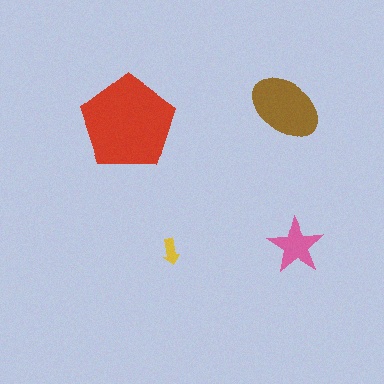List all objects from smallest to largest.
The yellow arrow, the pink star, the brown ellipse, the red pentagon.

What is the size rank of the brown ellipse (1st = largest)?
2nd.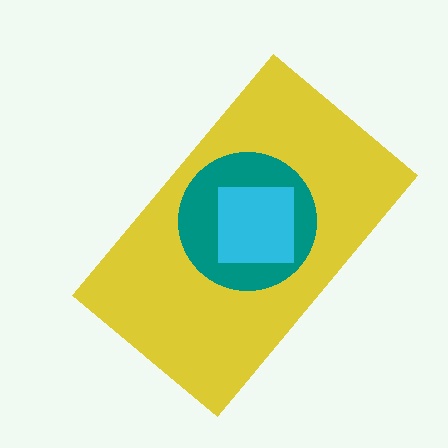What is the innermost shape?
The cyan square.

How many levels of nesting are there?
3.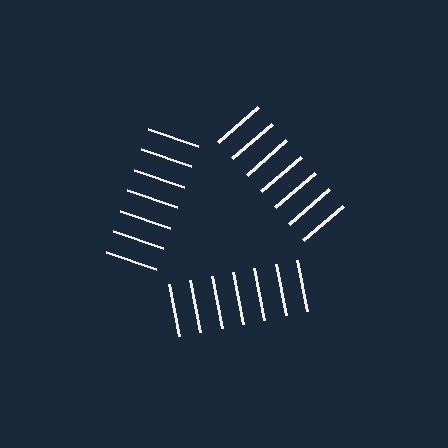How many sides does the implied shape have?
3 sides — the line-ends trace a triangle.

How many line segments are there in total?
21 — 7 along each of the 3 edges.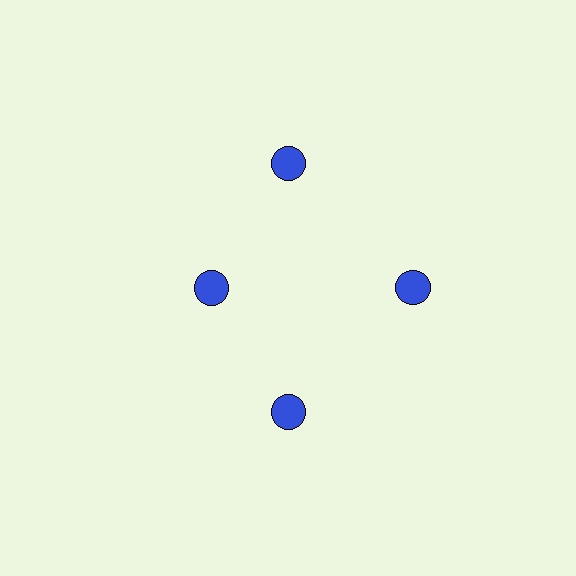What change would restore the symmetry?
The symmetry would be restored by moving it outward, back onto the ring so that all 4 circles sit at equal angles and equal distance from the center.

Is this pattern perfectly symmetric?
No. The 4 blue circles are arranged in a ring, but one element near the 9 o'clock position is pulled inward toward the center, breaking the 4-fold rotational symmetry.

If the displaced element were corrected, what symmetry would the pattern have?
It would have 4-fold rotational symmetry — the pattern would map onto itself every 90 degrees.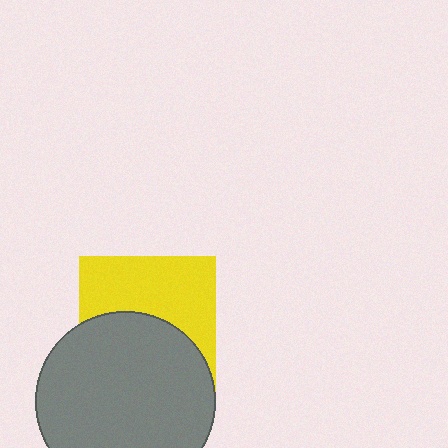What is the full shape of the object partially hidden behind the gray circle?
The partially hidden object is a yellow square.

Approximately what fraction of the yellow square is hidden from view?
Roughly 49% of the yellow square is hidden behind the gray circle.